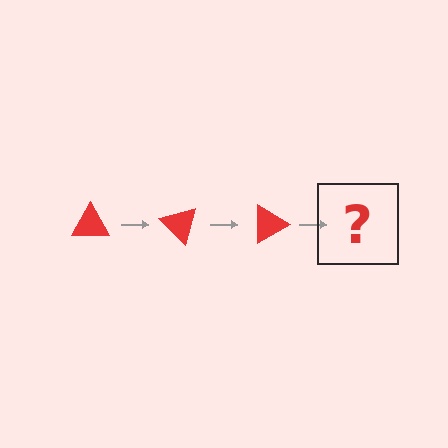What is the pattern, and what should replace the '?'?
The pattern is that the triangle rotates 45 degrees each step. The '?' should be a red triangle rotated 135 degrees.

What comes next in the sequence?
The next element should be a red triangle rotated 135 degrees.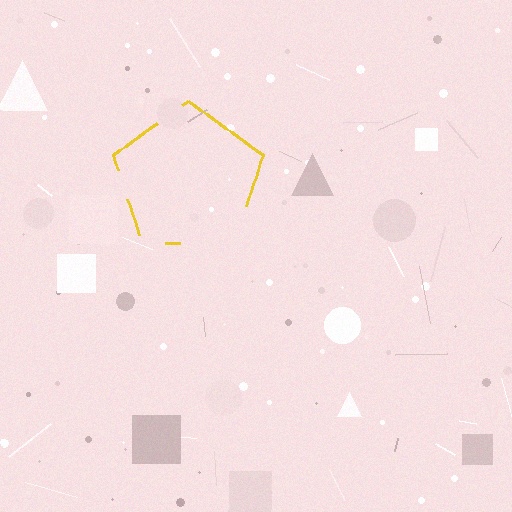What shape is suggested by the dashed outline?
The dashed outline suggests a pentagon.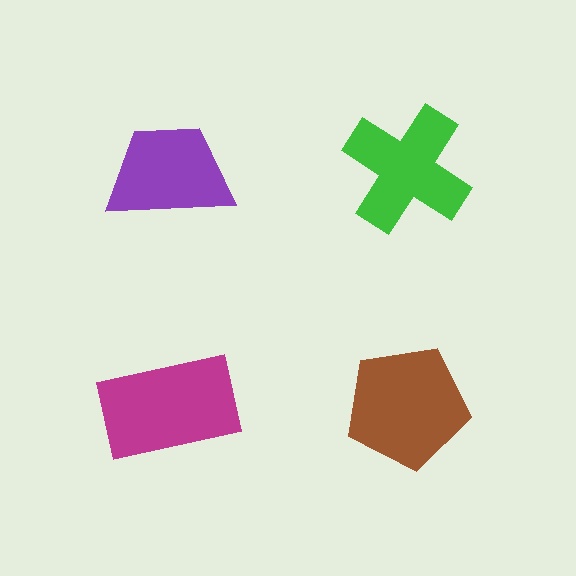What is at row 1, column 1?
A purple trapezoid.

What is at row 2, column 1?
A magenta rectangle.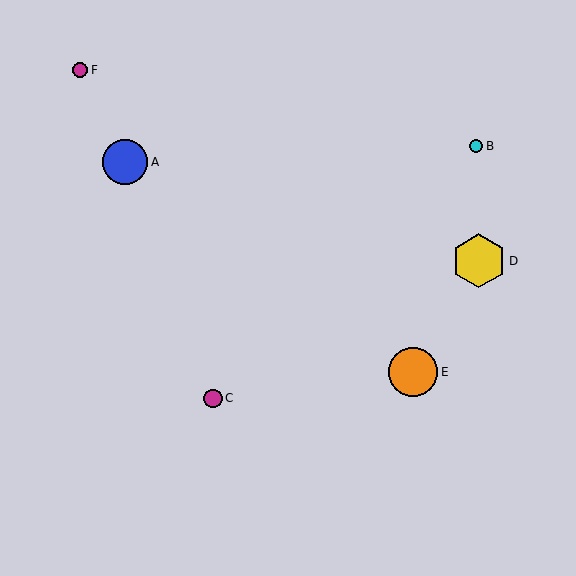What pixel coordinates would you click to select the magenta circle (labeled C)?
Click at (213, 398) to select the magenta circle C.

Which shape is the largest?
The yellow hexagon (labeled D) is the largest.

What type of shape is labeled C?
Shape C is a magenta circle.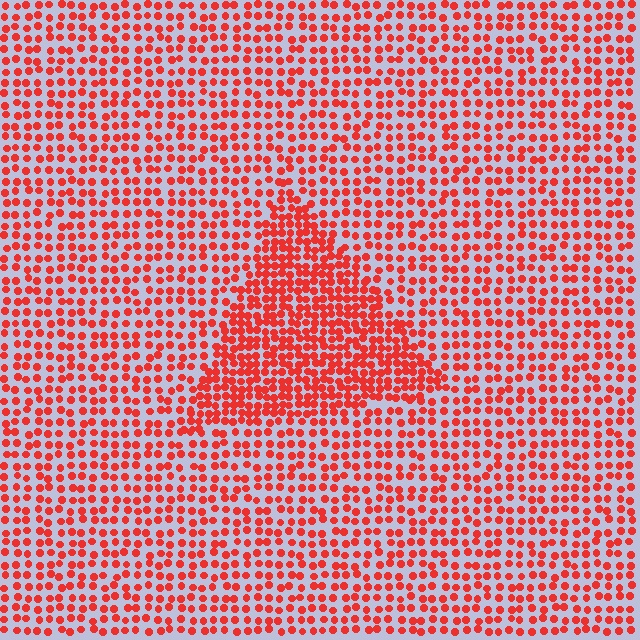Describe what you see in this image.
The image contains small red elements arranged at two different densities. A triangle-shaped region is visible where the elements are more densely packed than the surrounding area.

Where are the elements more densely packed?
The elements are more densely packed inside the triangle boundary.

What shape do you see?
I see a triangle.